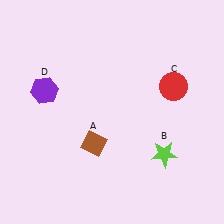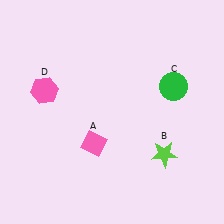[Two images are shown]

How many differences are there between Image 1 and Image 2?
There are 3 differences between the two images.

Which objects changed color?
A changed from brown to pink. C changed from red to green. D changed from purple to pink.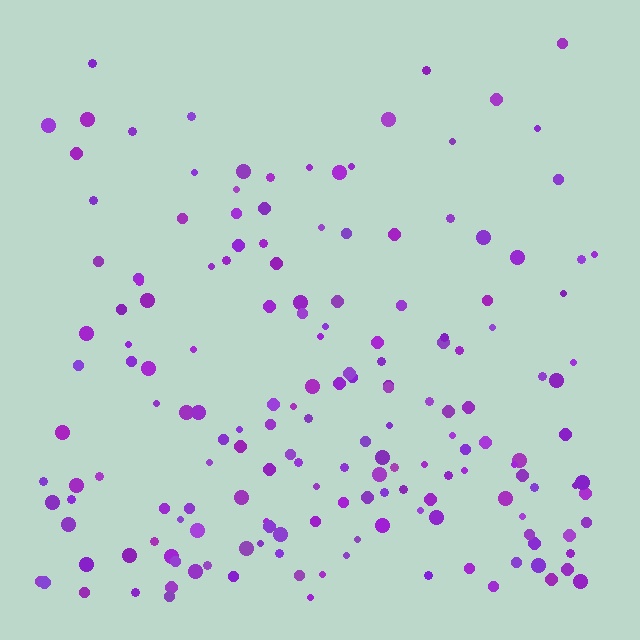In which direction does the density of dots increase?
From top to bottom, with the bottom side densest.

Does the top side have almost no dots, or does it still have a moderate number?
Still a moderate number, just noticeably fewer than the bottom.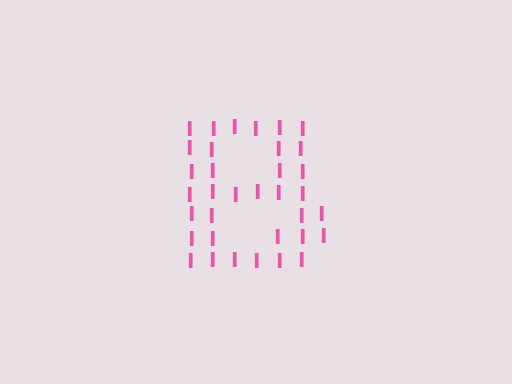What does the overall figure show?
The overall figure shows the letter B.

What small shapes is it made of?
It is made of small letter I's.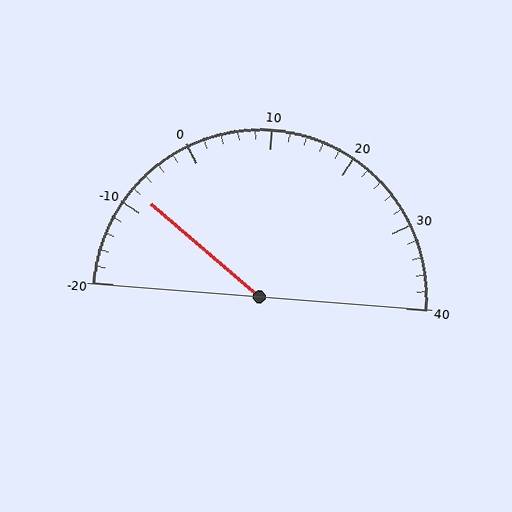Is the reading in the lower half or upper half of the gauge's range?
The reading is in the lower half of the range (-20 to 40).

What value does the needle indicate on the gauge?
The needle indicates approximately -8.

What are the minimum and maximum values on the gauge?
The gauge ranges from -20 to 40.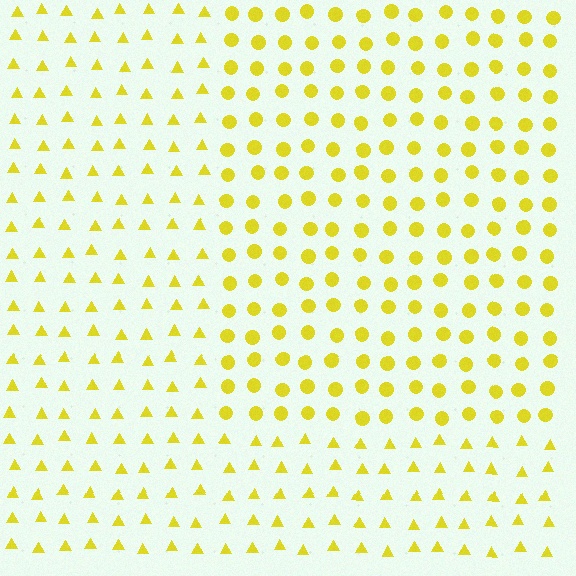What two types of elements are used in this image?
The image uses circles inside the rectangle region and triangles outside it.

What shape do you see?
I see a rectangle.